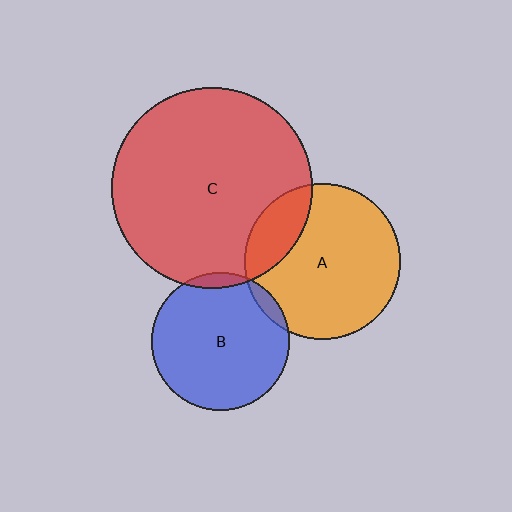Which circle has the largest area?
Circle C (red).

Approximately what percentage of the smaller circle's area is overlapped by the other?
Approximately 5%.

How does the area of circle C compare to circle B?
Approximately 2.1 times.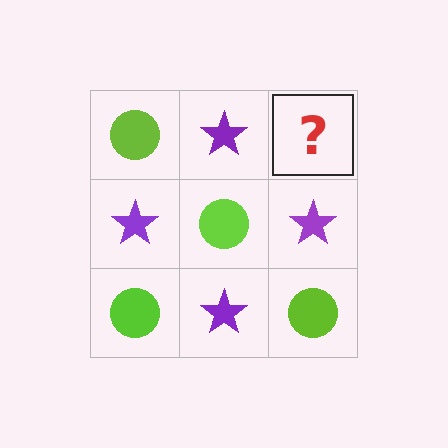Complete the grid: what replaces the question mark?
The question mark should be replaced with a lime circle.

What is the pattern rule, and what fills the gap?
The rule is that it alternates lime circle and purple star in a checkerboard pattern. The gap should be filled with a lime circle.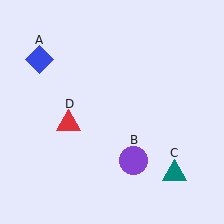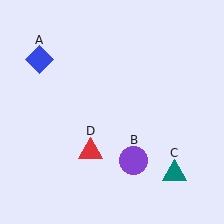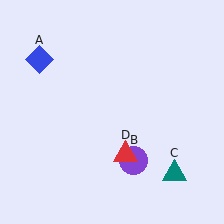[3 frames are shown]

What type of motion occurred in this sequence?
The red triangle (object D) rotated counterclockwise around the center of the scene.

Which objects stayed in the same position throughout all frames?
Blue diamond (object A) and purple circle (object B) and teal triangle (object C) remained stationary.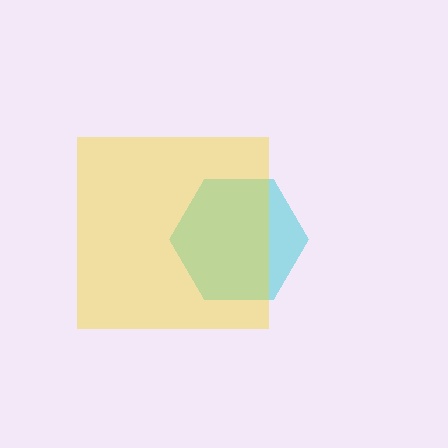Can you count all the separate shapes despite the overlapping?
Yes, there are 2 separate shapes.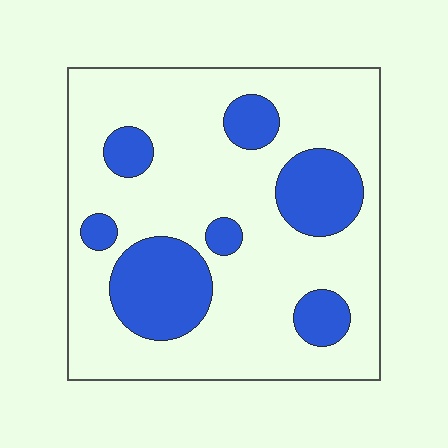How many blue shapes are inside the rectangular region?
7.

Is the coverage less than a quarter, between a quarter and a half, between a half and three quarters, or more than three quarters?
Less than a quarter.